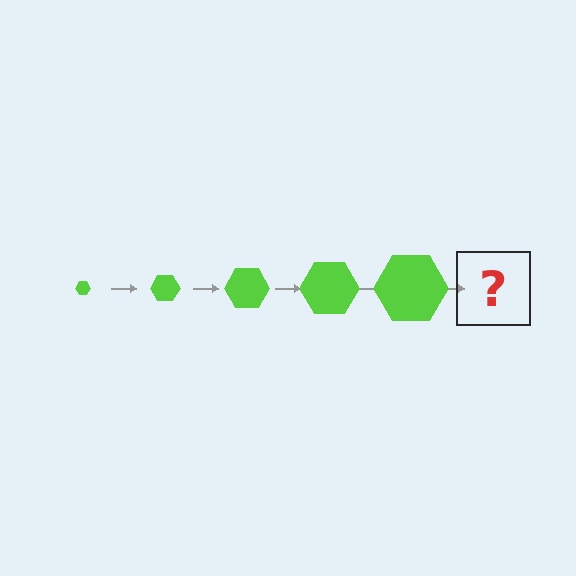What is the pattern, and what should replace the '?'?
The pattern is that the hexagon gets progressively larger each step. The '?' should be a lime hexagon, larger than the previous one.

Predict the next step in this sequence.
The next step is a lime hexagon, larger than the previous one.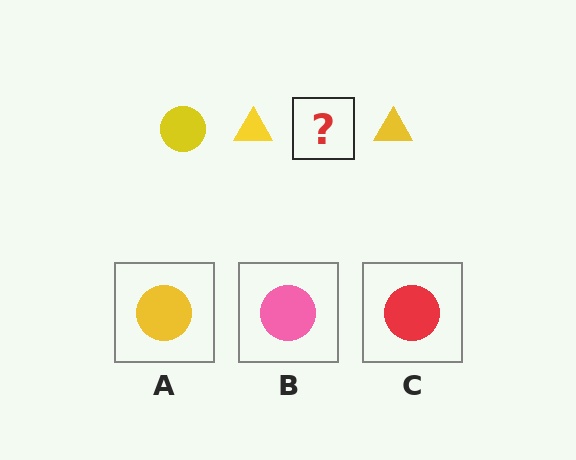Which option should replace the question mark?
Option A.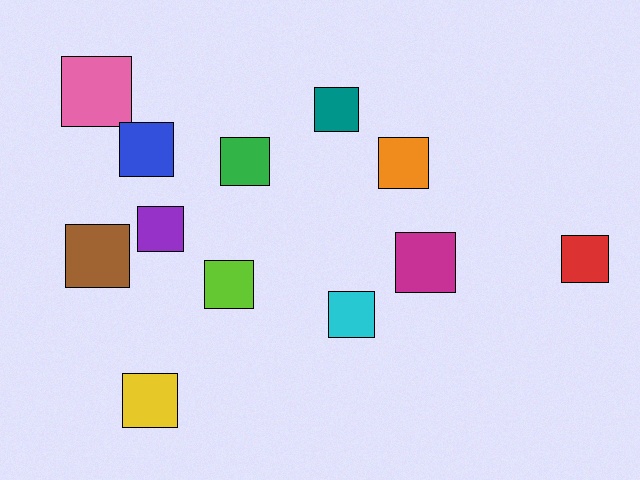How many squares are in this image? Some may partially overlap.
There are 12 squares.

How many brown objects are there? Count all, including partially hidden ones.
There is 1 brown object.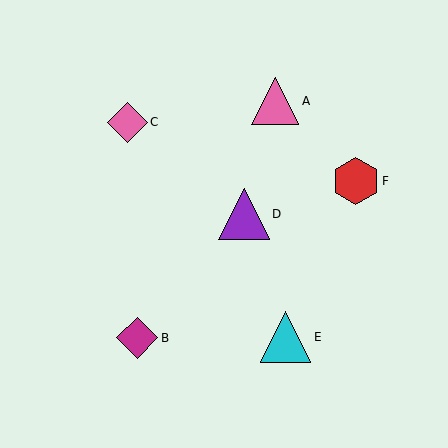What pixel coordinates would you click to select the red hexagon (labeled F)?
Click at (356, 181) to select the red hexagon F.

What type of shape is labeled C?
Shape C is a pink diamond.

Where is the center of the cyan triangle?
The center of the cyan triangle is at (286, 337).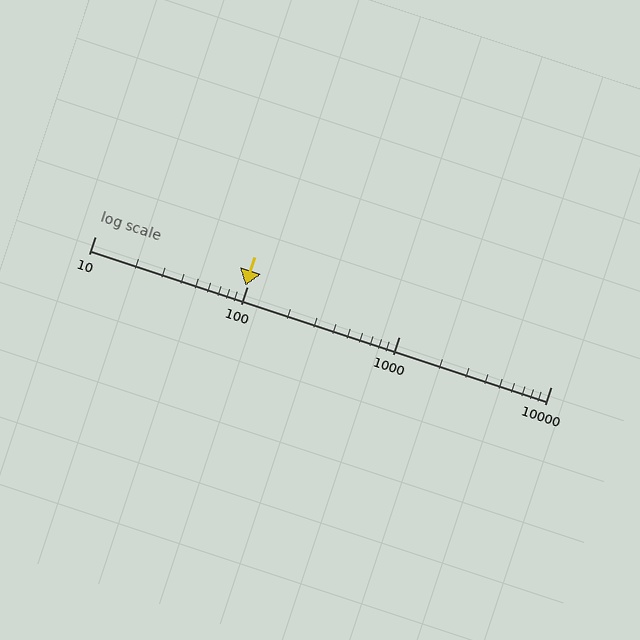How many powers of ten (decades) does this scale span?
The scale spans 3 decades, from 10 to 10000.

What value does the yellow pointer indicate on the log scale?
The pointer indicates approximately 98.